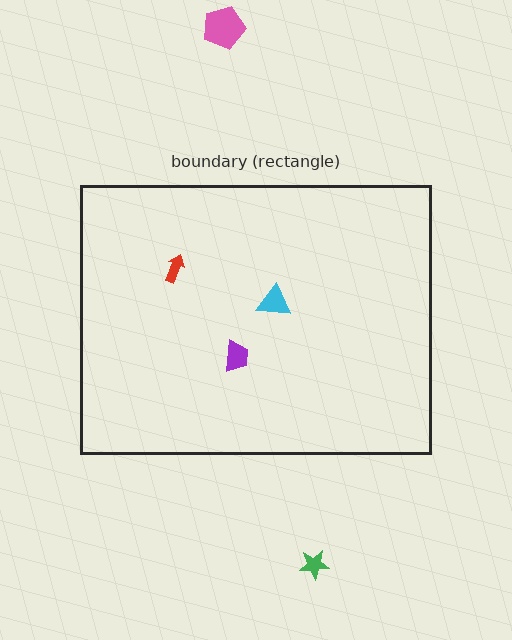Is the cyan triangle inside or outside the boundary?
Inside.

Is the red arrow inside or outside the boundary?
Inside.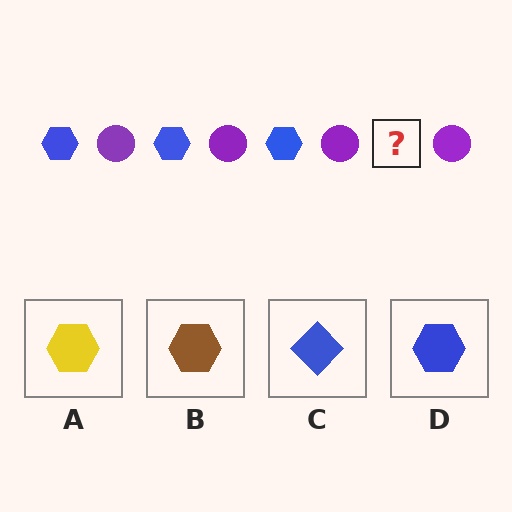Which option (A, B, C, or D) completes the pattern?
D.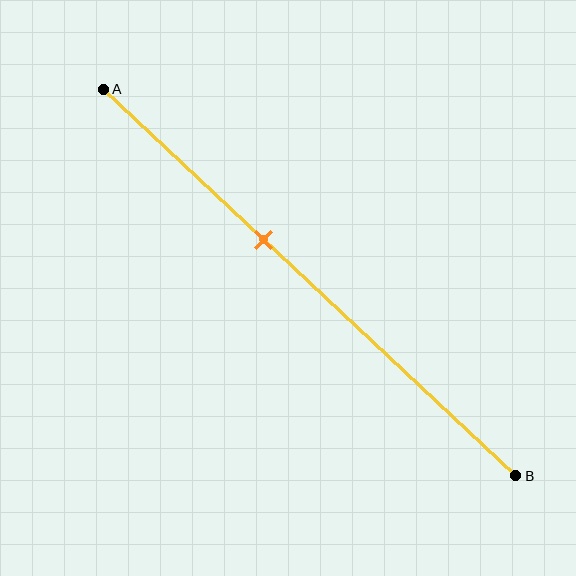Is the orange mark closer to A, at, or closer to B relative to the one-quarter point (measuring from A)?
The orange mark is closer to point B than the one-quarter point of segment AB.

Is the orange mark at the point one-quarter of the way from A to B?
No, the mark is at about 40% from A, not at the 25% one-quarter point.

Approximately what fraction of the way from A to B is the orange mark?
The orange mark is approximately 40% of the way from A to B.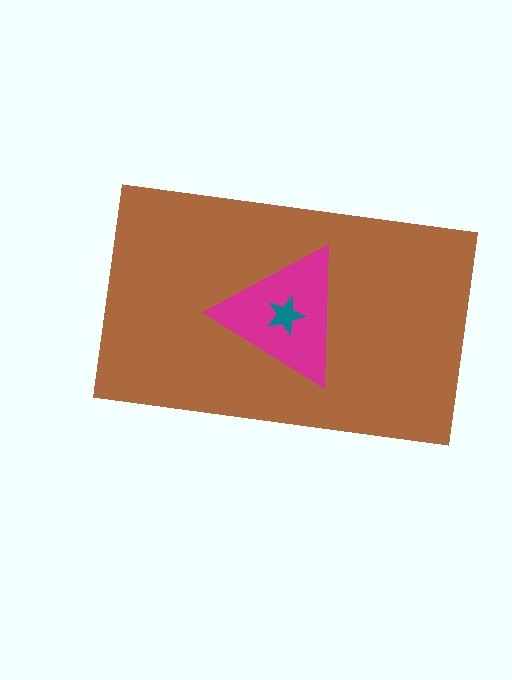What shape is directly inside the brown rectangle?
The magenta triangle.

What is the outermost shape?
The brown rectangle.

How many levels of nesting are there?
3.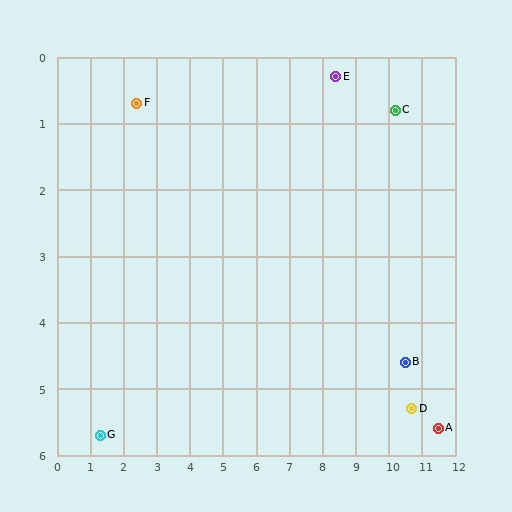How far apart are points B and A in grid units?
Points B and A are about 1.4 grid units apart.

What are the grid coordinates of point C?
Point C is at approximately (10.2, 0.8).